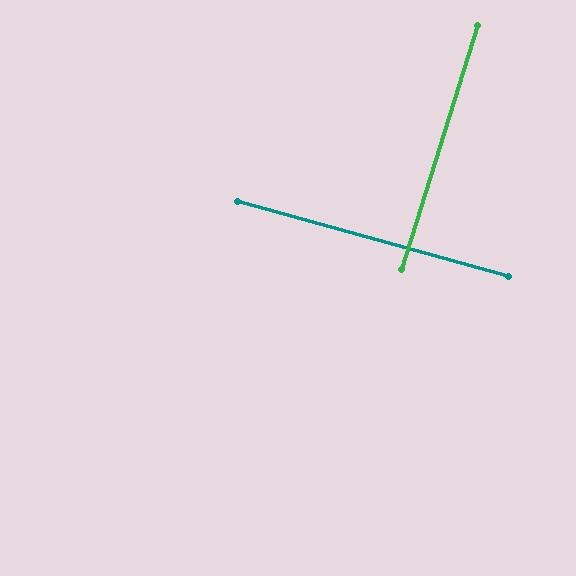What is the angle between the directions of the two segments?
Approximately 88 degrees.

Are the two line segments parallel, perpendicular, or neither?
Perpendicular — they meet at approximately 88°.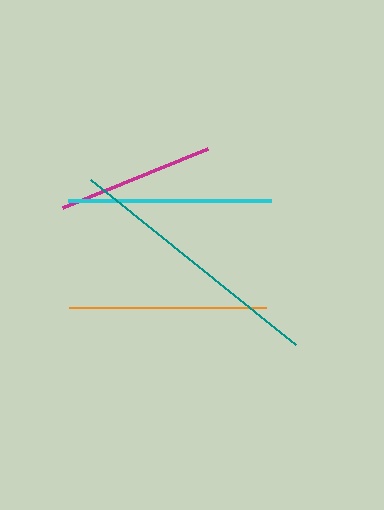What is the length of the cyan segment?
The cyan segment is approximately 202 pixels long.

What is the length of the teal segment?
The teal segment is approximately 263 pixels long.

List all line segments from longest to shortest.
From longest to shortest: teal, cyan, orange, magenta.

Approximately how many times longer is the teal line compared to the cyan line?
The teal line is approximately 1.3 times the length of the cyan line.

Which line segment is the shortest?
The magenta line is the shortest at approximately 156 pixels.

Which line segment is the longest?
The teal line is the longest at approximately 263 pixels.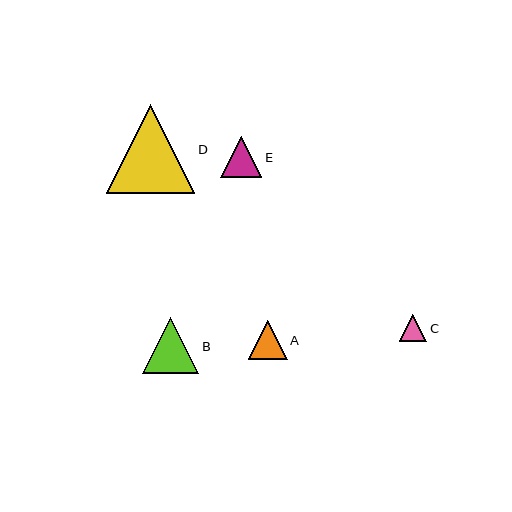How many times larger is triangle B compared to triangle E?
Triangle B is approximately 1.3 times the size of triangle E.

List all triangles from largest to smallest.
From largest to smallest: D, B, E, A, C.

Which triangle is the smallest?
Triangle C is the smallest with a size of approximately 28 pixels.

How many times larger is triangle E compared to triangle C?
Triangle E is approximately 1.5 times the size of triangle C.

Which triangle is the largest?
Triangle D is the largest with a size of approximately 89 pixels.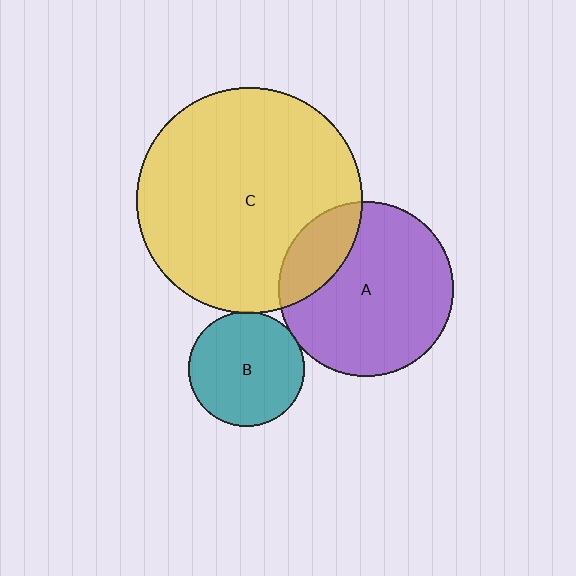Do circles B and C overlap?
Yes.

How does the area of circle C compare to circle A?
Approximately 1.7 times.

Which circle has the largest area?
Circle C (yellow).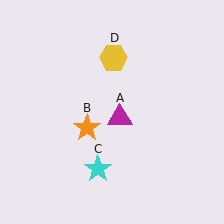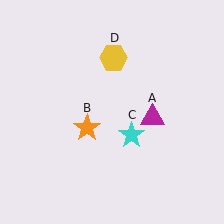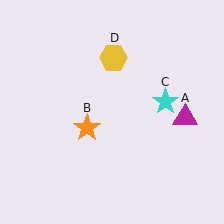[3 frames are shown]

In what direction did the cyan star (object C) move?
The cyan star (object C) moved up and to the right.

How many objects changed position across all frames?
2 objects changed position: magenta triangle (object A), cyan star (object C).